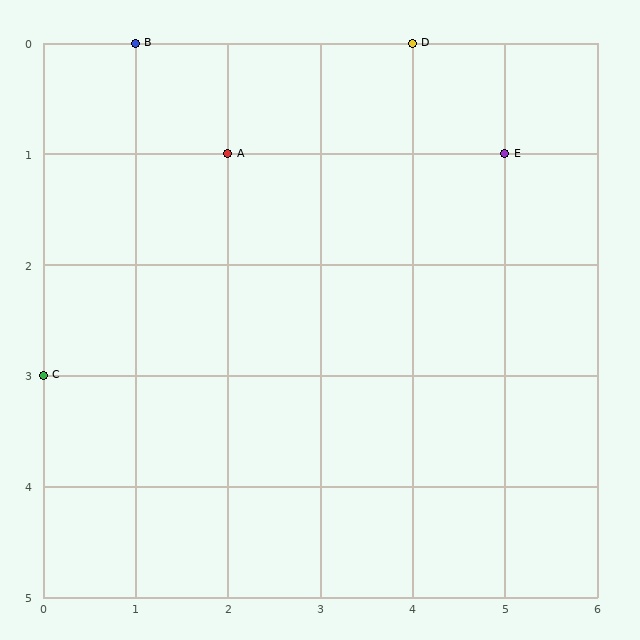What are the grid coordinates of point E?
Point E is at grid coordinates (5, 1).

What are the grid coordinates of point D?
Point D is at grid coordinates (4, 0).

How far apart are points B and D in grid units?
Points B and D are 3 columns apart.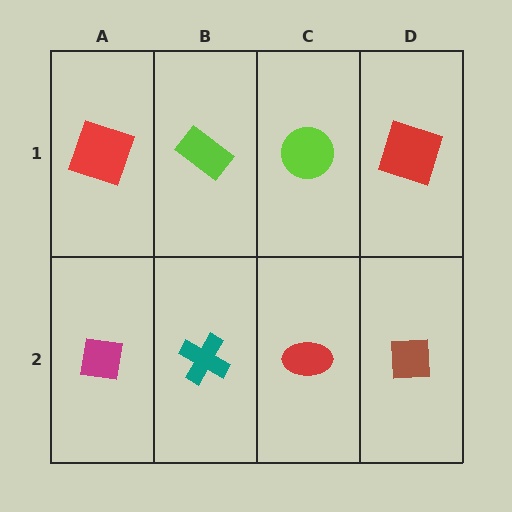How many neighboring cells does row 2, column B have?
3.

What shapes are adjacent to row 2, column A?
A red square (row 1, column A), a teal cross (row 2, column B).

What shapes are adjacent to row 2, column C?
A lime circle (row 1, column C), a teal cross (row 2, column B), a brown square (row 2, column D).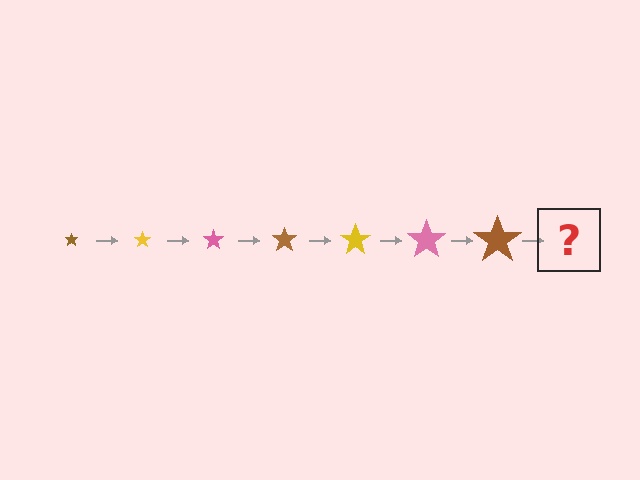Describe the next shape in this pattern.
It should be a yellow star, larger than the previous one.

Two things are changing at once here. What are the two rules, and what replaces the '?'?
The two rules are that the star grows larger each step and the color cycles through brown, yellow, and pink. The '?' should be a yellow star, larger than the previous one.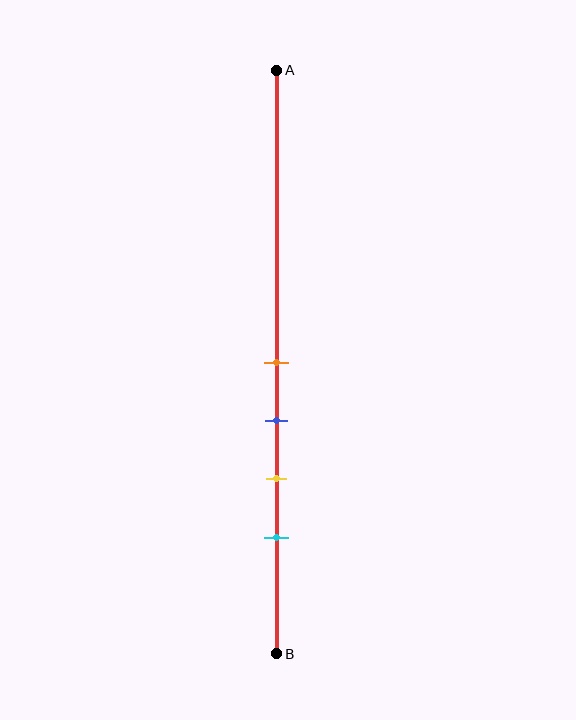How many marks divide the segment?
There are 4 marks dividing the segment.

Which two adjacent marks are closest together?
The orange and blue marks are the closest adjacent pair.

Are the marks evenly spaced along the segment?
Yes, the marks are approximately evenly spaced.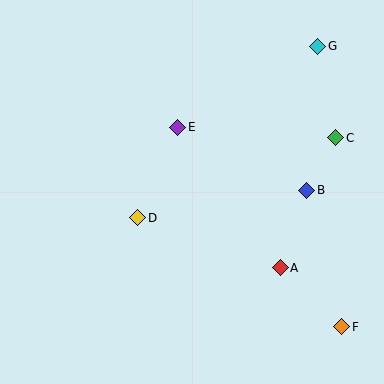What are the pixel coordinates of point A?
Point A is at (280, 268).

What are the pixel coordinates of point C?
Point C is at (336, 138).